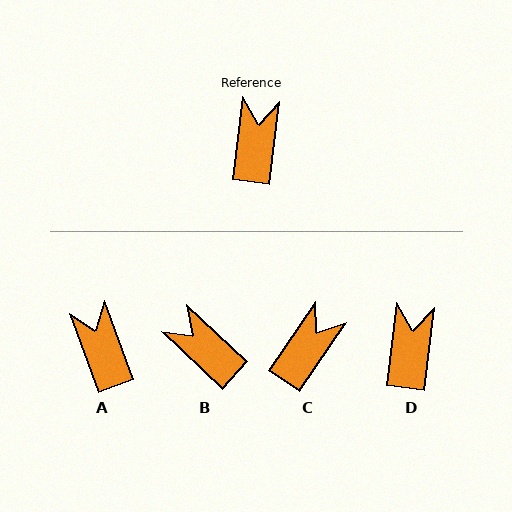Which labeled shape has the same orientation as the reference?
D.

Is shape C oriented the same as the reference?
No, it is off by about 27 degrees.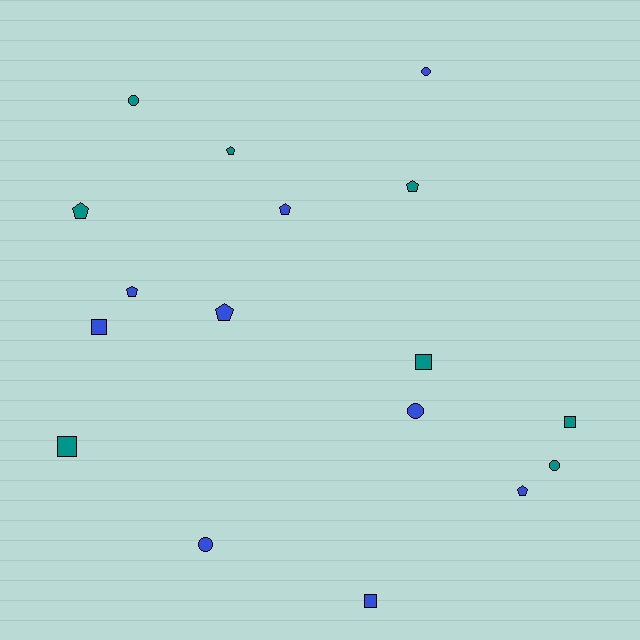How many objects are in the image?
There are 17 objects.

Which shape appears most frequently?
Pentagon, with 7 objects.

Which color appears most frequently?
Blue, with 9 objects.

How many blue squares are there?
There are 2 blue squares.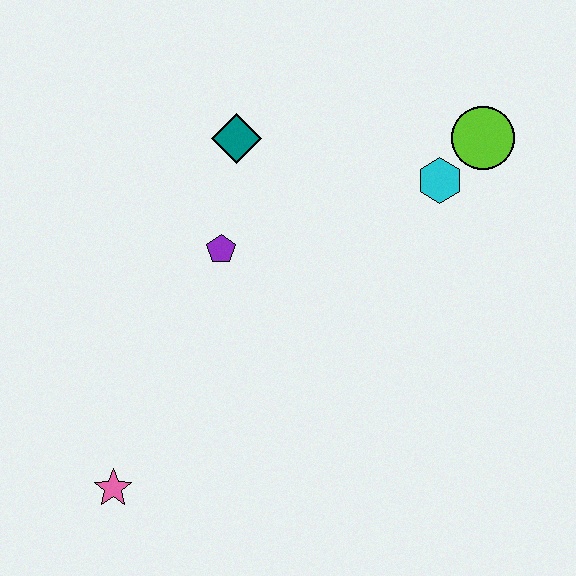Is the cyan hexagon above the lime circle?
No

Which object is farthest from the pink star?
The lime circle is farthest from the pink star.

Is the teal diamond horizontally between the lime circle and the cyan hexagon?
No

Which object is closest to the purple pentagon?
The teal diamond is closest to the purple pentagon.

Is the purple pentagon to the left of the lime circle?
Yes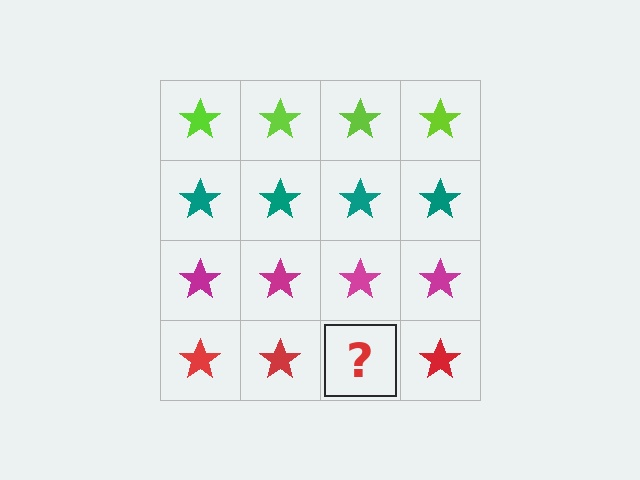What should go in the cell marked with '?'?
The missing cell should contain a red star.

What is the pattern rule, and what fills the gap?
The rule is that each row has a consistent color. The gap should be filled with a red star.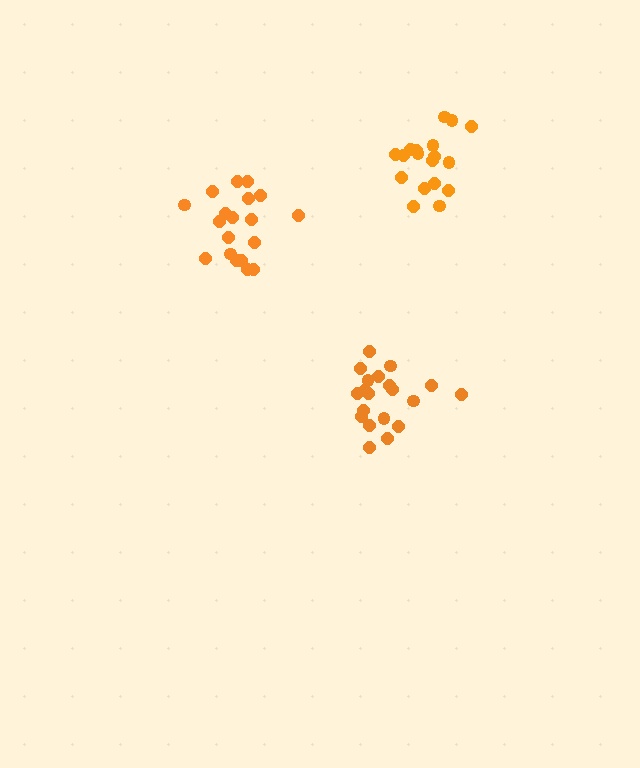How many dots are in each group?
Group 1: 20 dots, Group 2: 18 dots, Group 3: 20 dots (58 total).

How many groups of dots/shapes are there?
There are 3 groups.